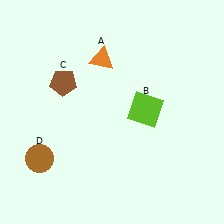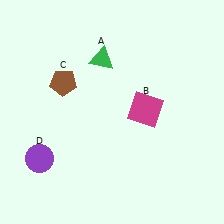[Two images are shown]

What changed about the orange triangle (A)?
In Image 1, A is orange. In Image 2, it changed to green.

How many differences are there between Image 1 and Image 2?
There are 3 differences between the two images.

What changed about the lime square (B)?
In Image 1, B is lime. In Image 2, it changed to magenta.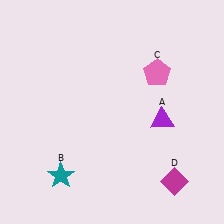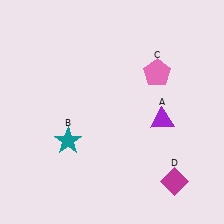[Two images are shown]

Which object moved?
The teal star (B) moved up.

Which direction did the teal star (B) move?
The teal star (B) moved up.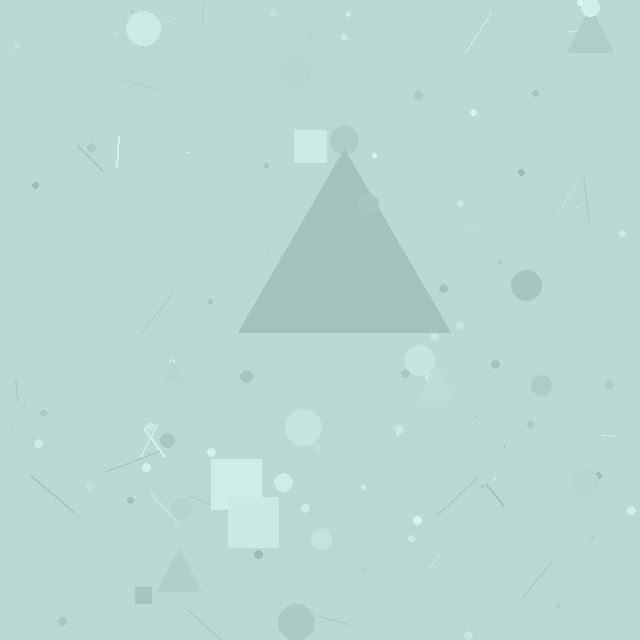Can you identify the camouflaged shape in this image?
The camouflaged shape is a triangle.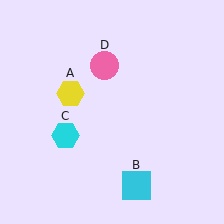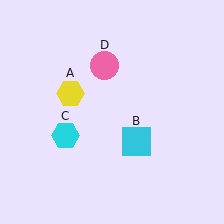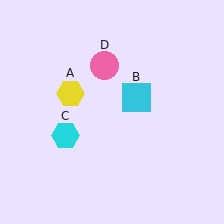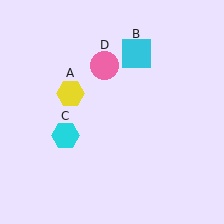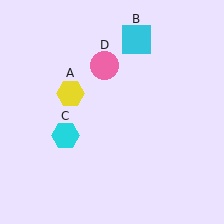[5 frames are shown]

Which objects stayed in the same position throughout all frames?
Yellow hexagon (object A) and cyan hexagon (object C) and pink circle (object D) remained stationary.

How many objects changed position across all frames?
1 object changed position: cyan square (object B).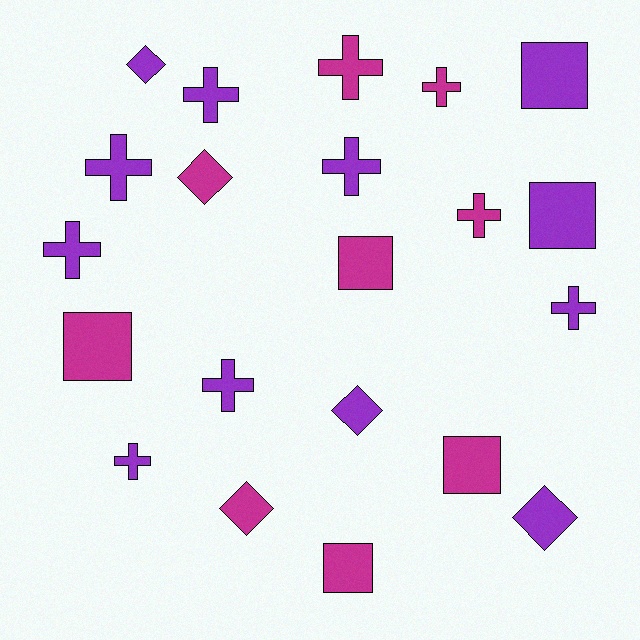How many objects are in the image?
There are 21 objects.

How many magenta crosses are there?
There are 3 magenta crosses.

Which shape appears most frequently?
Cross, with 10 objects.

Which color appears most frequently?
Purple, with 12 objects.